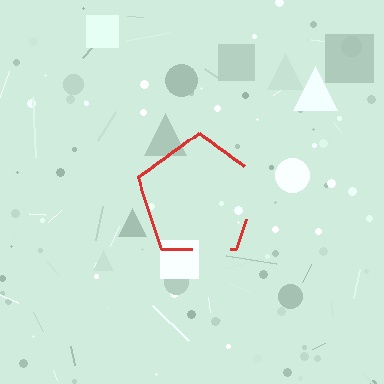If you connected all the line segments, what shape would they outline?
They would outline a pentagon.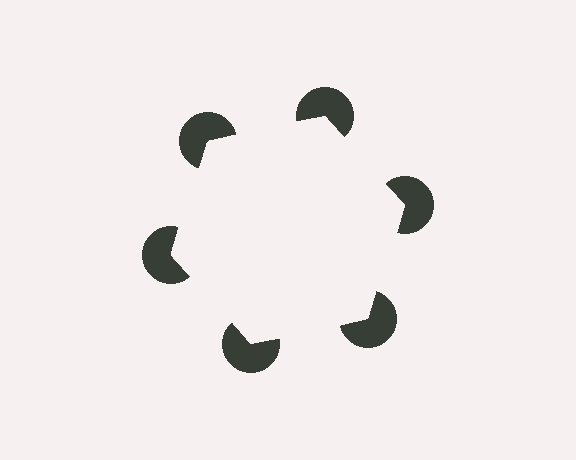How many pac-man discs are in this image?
There are 6 — one at each vertex of the illusory hexagon.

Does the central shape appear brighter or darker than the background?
It typically appears slightly brighter than the background, even though no actual brightness change is drawn.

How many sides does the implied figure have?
6 sides.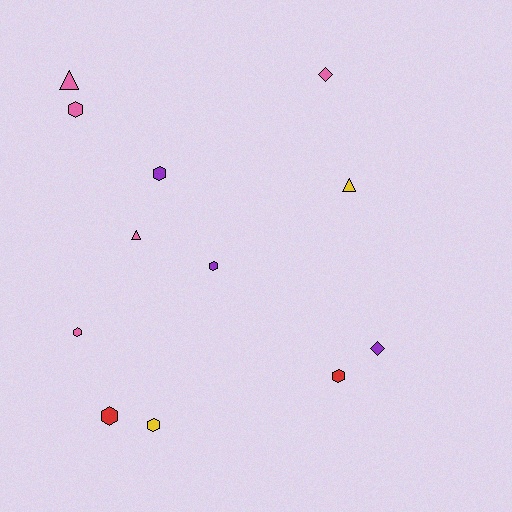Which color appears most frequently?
Pink, with 5 objects.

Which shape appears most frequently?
Hexagon, with 7 objects.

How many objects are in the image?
There are 12 objects.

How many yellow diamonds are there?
There are no yellow diamonds.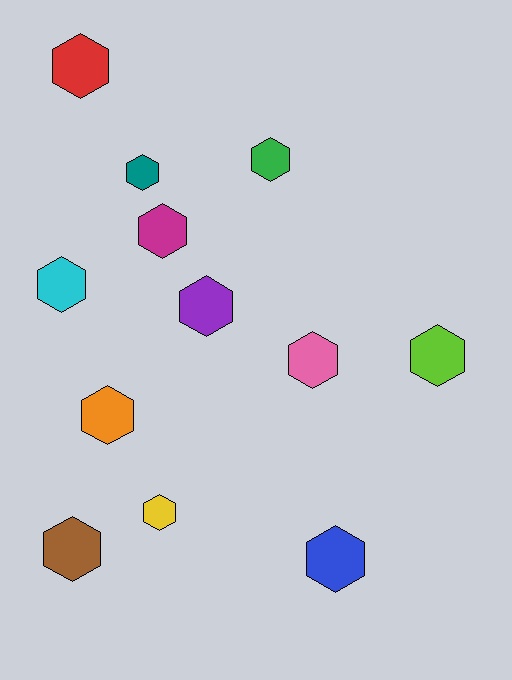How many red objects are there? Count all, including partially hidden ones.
There is 1 red object.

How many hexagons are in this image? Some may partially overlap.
There are 12 hexagons.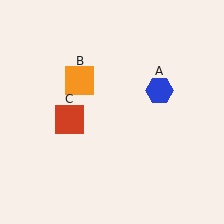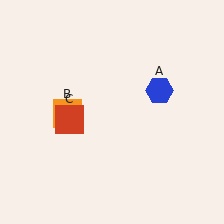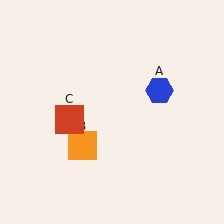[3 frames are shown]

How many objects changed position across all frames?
1 object changed position: orange square (object B).